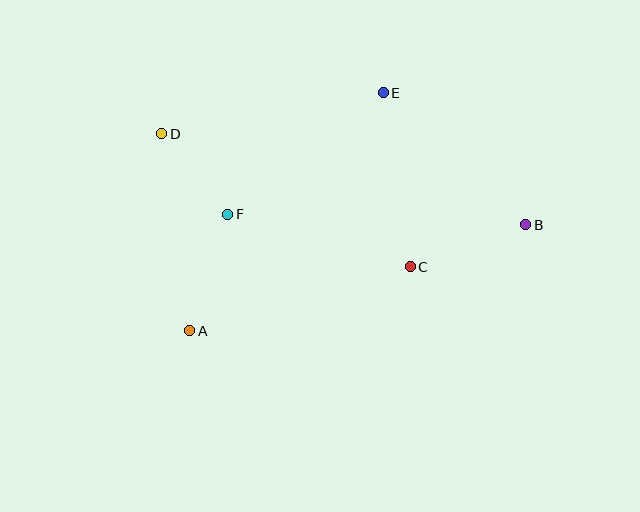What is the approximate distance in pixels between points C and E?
The distance between C and E is approximately 176 pixels.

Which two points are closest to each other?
Points D and F are closest to each other.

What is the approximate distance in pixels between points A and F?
The distance between A and F is approximately 123 pixels.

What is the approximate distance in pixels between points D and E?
The distance between D and E is approximately 225 pixels.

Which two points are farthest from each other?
Points B and D are farthest from each other.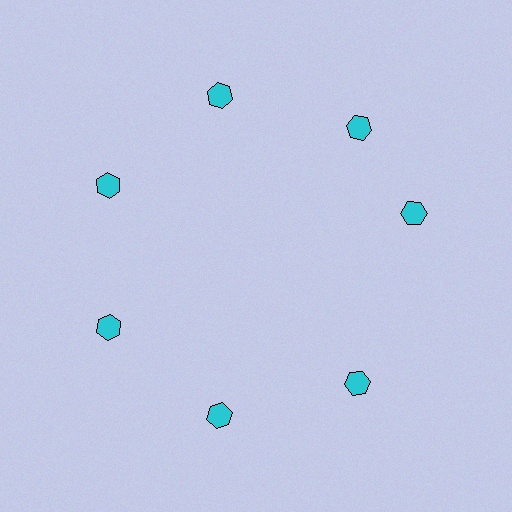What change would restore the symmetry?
The symmetry would be restored by rotating it back into even spacing with its neighbors so that all 7 hexagons sit at equal angles and equal distance from the center.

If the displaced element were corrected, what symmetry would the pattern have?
It would have 7-fold rotational symmetry — the pattern would map onto itself every 51 degrees.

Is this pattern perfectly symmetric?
No. The 7 cyan hexagons are arranged in a ring, but one element near the 3 o'clock position is rotated out of alignment along the ring, breaking the 7-fold rotational symmetry.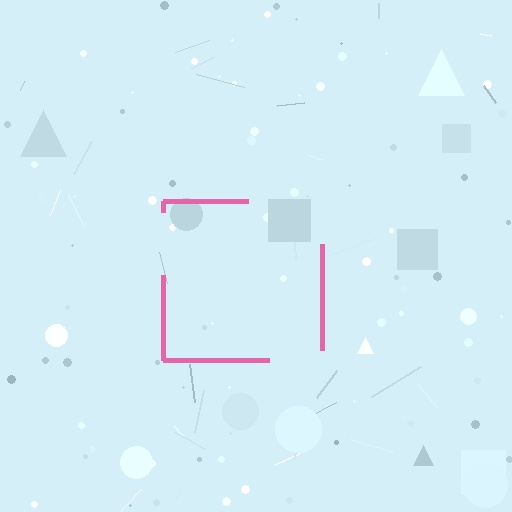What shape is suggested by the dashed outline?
The dashed outline suggests a square.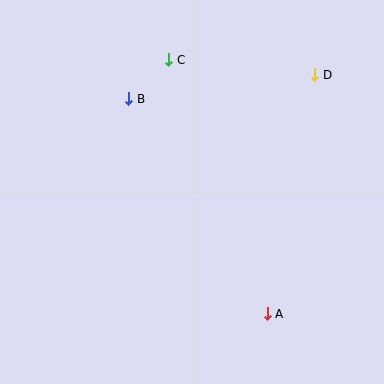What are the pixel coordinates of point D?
Point D is at (315, 75).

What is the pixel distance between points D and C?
The distance between D and C is 147 pixels.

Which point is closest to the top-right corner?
Point D is closest to the top-right corner.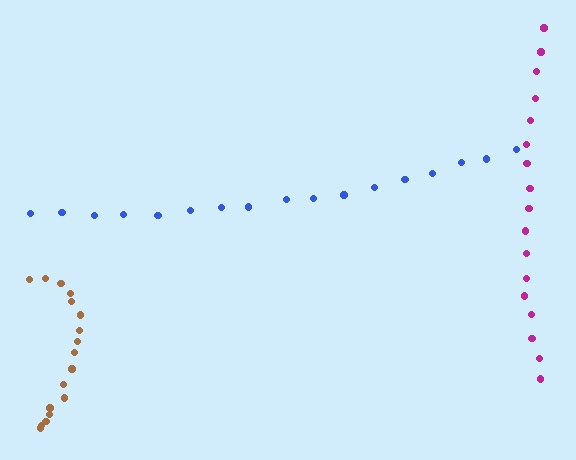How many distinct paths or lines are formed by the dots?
There are 3 distinct paths.